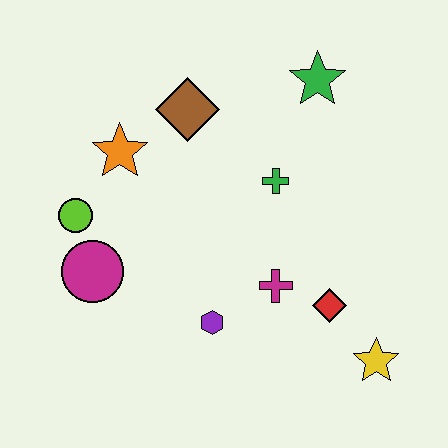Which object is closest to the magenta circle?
The lime circle is closest to the magenta circle.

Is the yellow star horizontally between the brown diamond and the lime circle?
No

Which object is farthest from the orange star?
The yellow star is farthest from the orange star.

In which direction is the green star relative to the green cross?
The green star is above the green cross.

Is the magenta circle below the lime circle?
Yes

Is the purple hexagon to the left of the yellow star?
Yes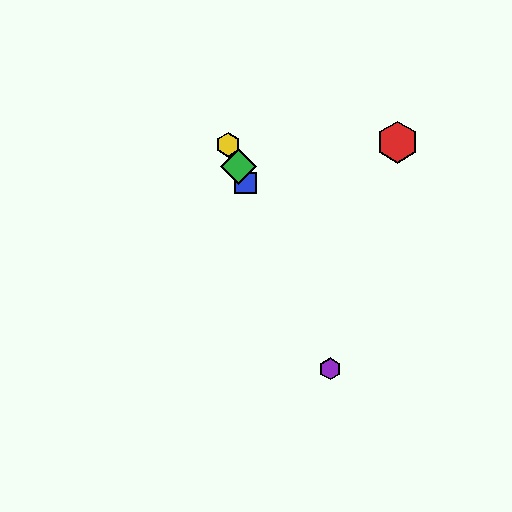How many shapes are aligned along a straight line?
4 shapes (the blue square, the green diamond, the yellow hexagon, the purple hexagon) are aligned along a straight line.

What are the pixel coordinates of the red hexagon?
The red hexagon is at (397, 142).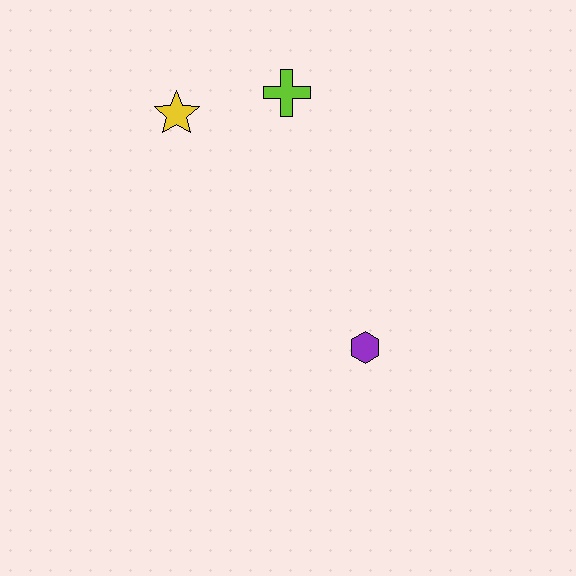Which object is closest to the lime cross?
The yellow star is closest to the lime cross.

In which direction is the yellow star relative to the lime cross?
The yellow star is to the left of the lime cross.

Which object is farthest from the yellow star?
The purple hexagon is farthest from the yellow star.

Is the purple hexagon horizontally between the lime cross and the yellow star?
No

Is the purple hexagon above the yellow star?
No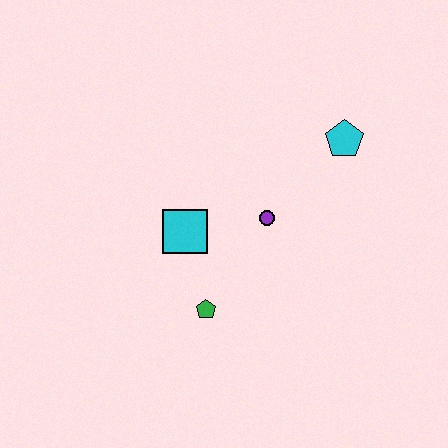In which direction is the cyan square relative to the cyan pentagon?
The cyan square is to the left of the cyan pentagon.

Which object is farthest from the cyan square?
The cyan pentagon is farthest from the cyan square.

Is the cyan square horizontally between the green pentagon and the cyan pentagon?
No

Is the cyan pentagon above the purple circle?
Yes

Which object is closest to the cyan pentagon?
The purple circle is closest to the cyan pentagon.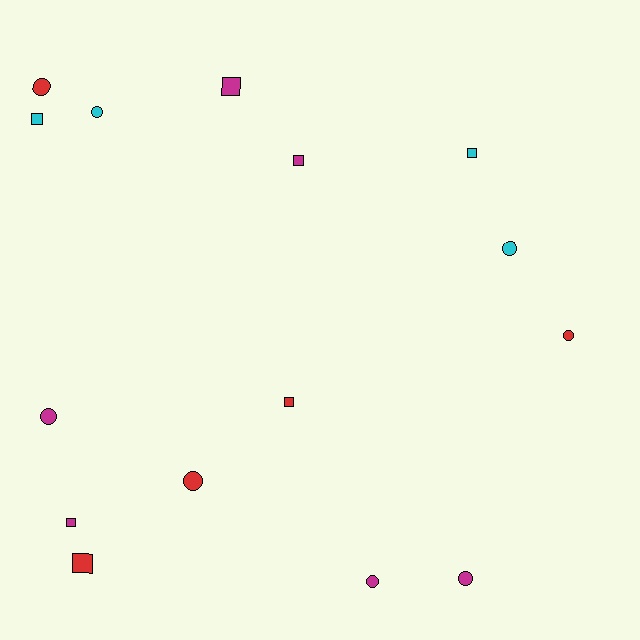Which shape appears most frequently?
Circle, with 8 objects.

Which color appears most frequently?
Magenta, with 6 objects.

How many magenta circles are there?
There are 3 magenta circles.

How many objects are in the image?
There are 15 objects.